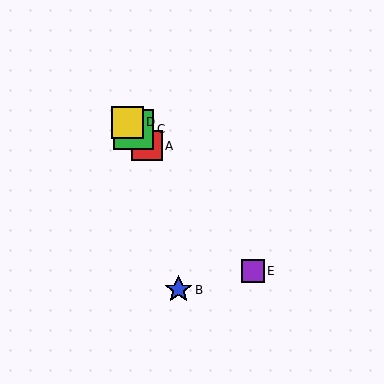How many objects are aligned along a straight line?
4 objects (A, C, D, E) are aligned along a straight line.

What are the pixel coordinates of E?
Object E is at (253, 271).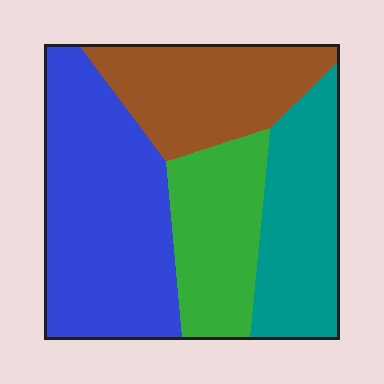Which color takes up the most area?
Blue, at roughly 35%.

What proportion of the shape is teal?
Teal covers 22% of the shape.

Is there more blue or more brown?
Blue.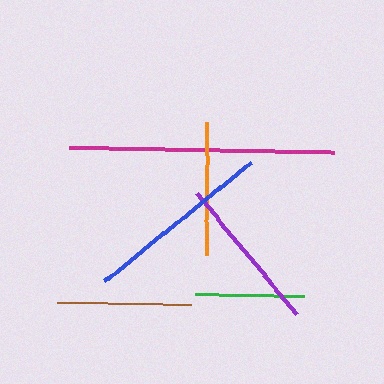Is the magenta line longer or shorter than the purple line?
The magenta line is longer than the purple line.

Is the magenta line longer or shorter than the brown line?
The magenta line is longer than the brown line.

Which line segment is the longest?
The magenta line is the longest at approximately 265 pixels.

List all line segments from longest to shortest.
From longest to shortest: magenta, blue, purple, brown, orange, green.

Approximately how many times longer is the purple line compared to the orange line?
The purple line is approximately 1.2 times the length of the orange line.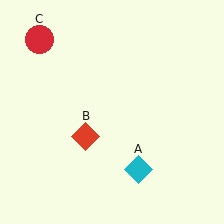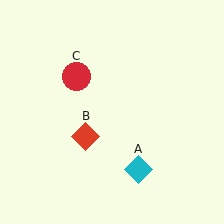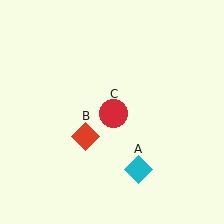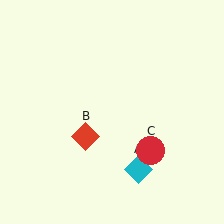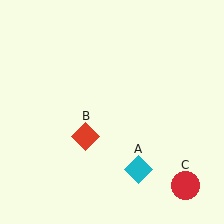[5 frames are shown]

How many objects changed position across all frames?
1 object changed position: red circle (object C).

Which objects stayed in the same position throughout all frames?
Cyan diamond (object A) and red diamond (object B) remained stationary.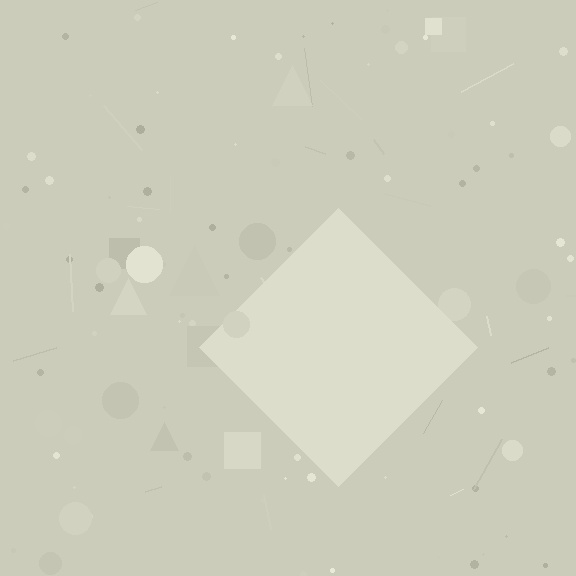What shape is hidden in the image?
A diamond is hidden in the image.